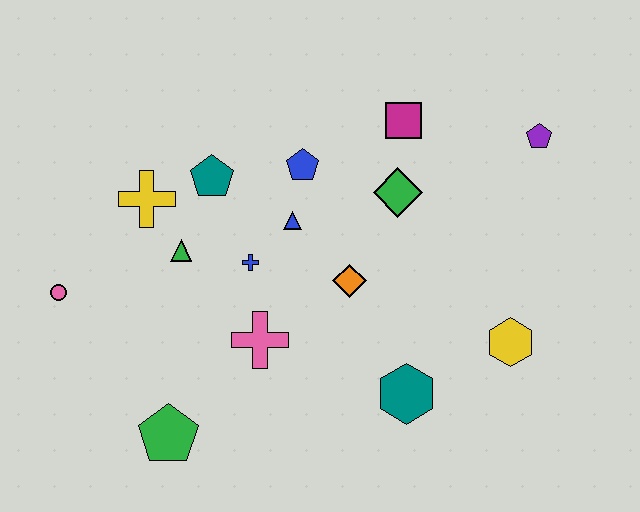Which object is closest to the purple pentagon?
The magenta square is closest to the purple pentagon.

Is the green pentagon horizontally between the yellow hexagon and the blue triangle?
No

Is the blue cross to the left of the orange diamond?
Yes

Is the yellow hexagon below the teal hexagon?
No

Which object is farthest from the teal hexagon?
The pink circle is farthest from the teal hexagon.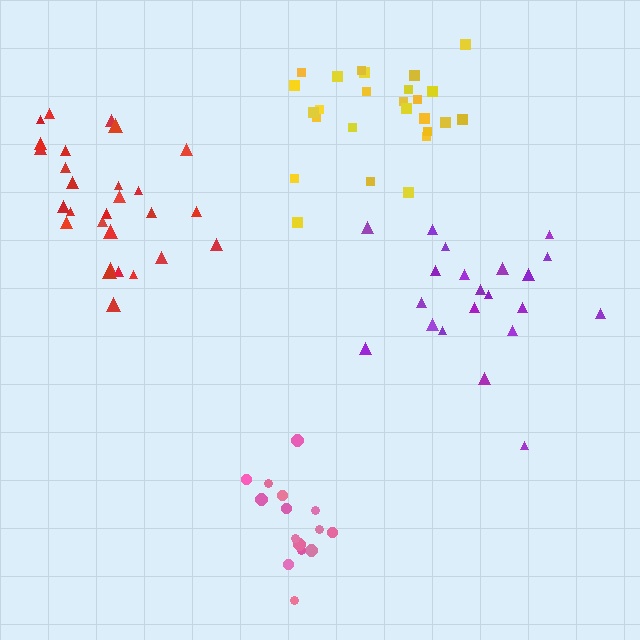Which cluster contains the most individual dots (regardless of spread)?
Red (28).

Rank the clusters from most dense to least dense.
pink, yellow, red, purple.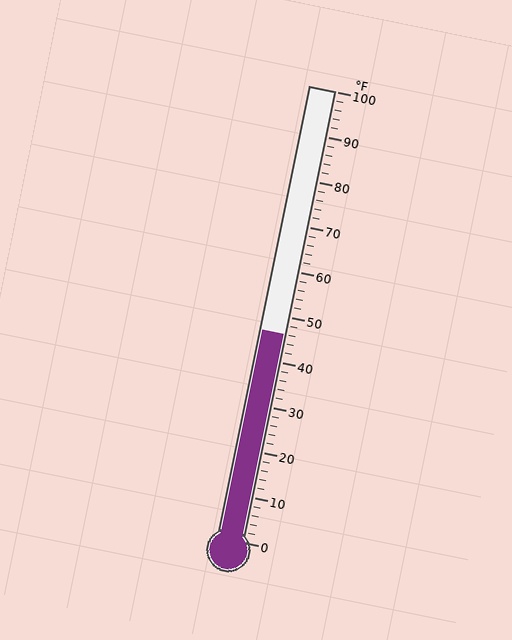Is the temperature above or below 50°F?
The temperature is below 50°F.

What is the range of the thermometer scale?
The thermometer scale ranges from 0°F to 100°F.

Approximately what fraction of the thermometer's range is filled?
The thermometer is filled to approximately 45% of its range.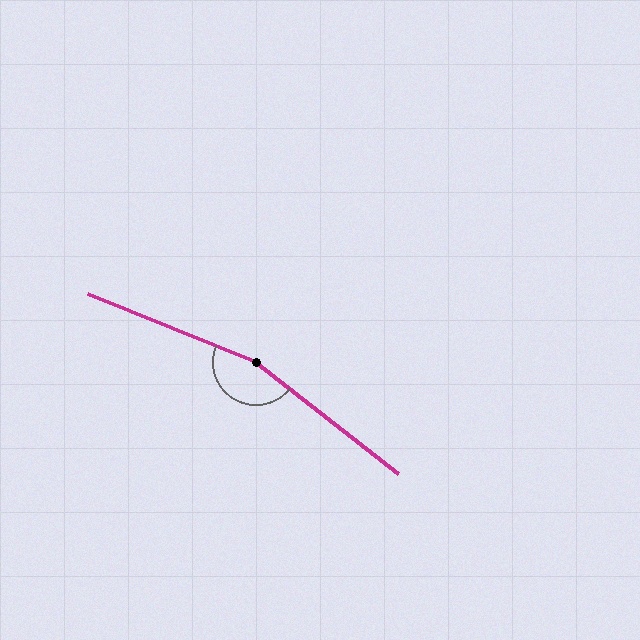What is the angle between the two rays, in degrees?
Approximately 164 degrees.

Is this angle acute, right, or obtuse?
It is obtuse.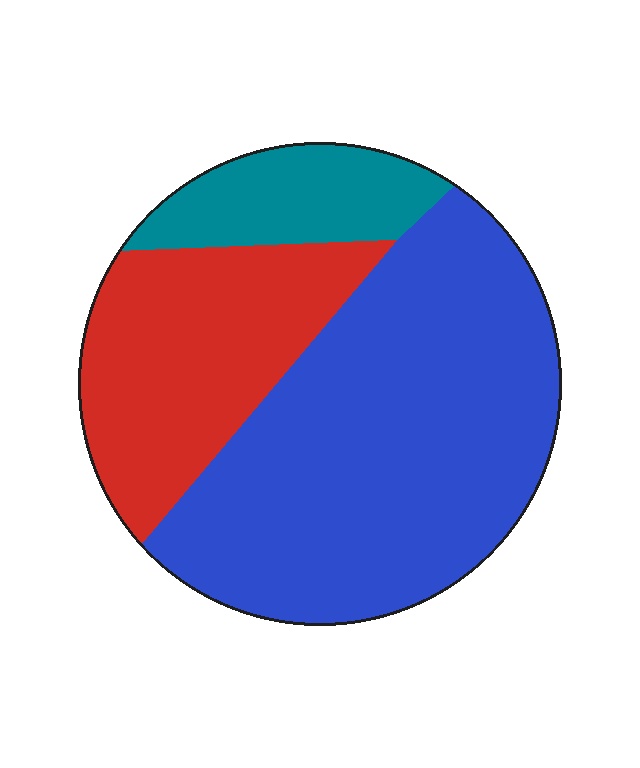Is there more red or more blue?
Blue.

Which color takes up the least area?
Teal, at roughly 15%.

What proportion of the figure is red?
Red takes up about one quarter (1/4) of the figure.